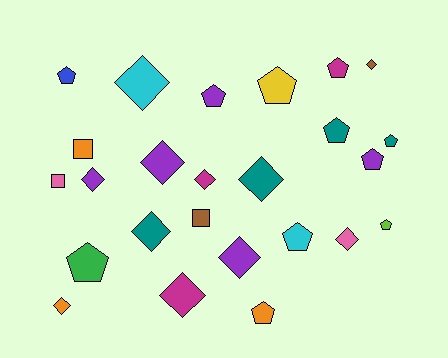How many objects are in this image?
There are 25 objects.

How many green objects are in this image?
There is 1 green object.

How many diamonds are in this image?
There are 11 diamonds.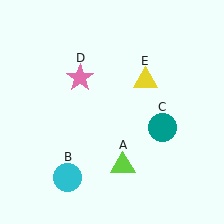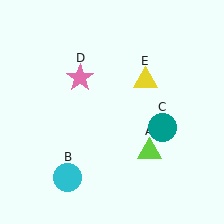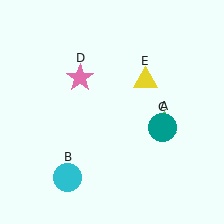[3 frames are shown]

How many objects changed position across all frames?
1 object changed position: lime triangle (object A).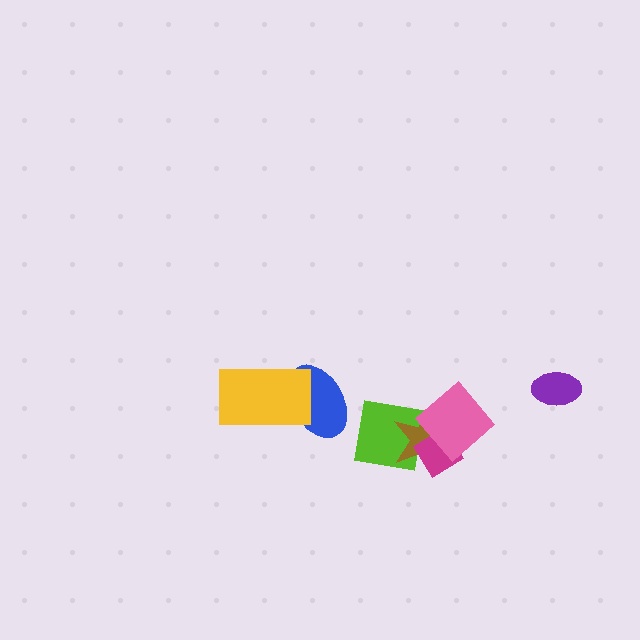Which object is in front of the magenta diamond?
The pink diamond is in front of the magenta diamond.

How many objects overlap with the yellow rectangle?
1 object overlaps with the yellow rectangle.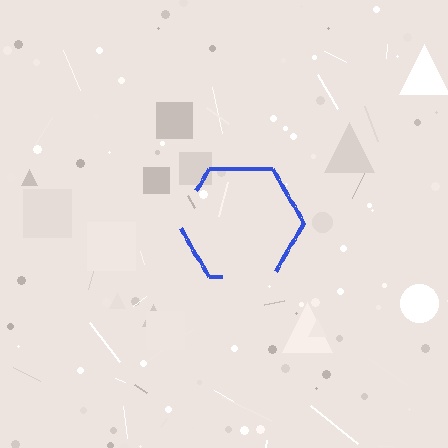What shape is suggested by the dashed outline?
The dashed outline suggests a hexagon.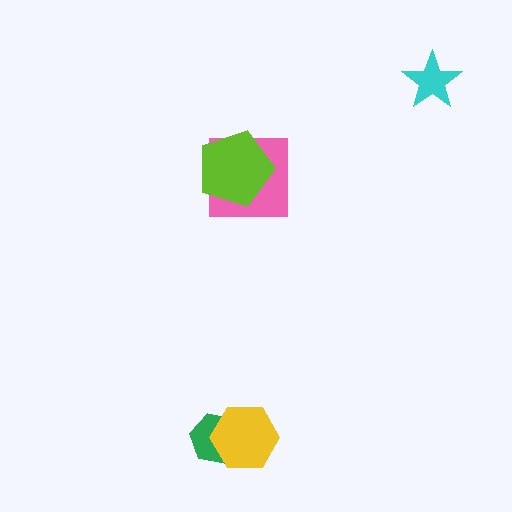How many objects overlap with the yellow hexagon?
1 object overlaps with the yellow hexagon.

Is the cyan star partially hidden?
No, no other shape covers it.